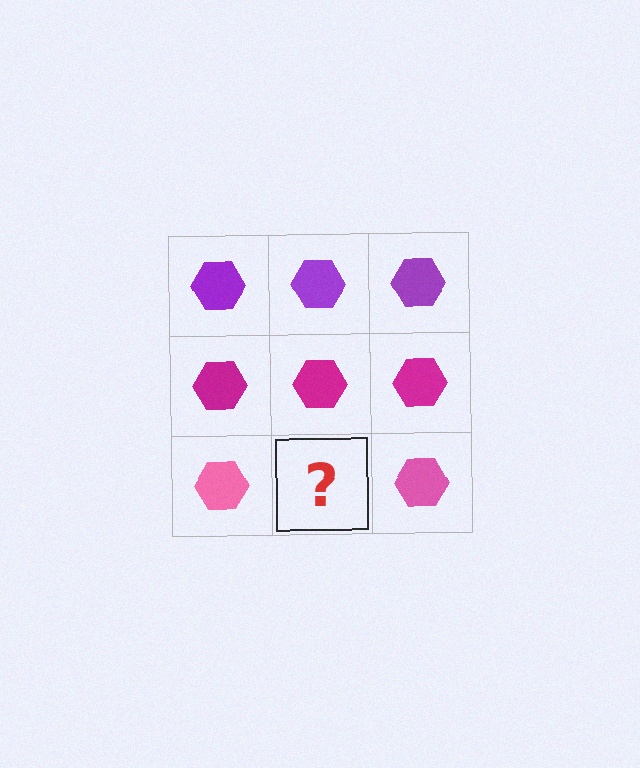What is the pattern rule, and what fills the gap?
The rule is that each row has a consistent color. The gap should be filled with a pink hexagon.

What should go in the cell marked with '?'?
The missing cell should contain a pink hexagon.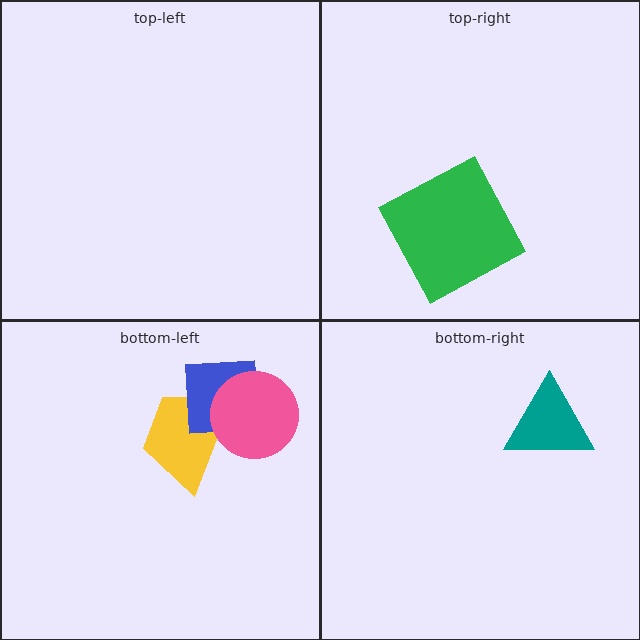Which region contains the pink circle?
The bottom-left region.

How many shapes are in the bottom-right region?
1.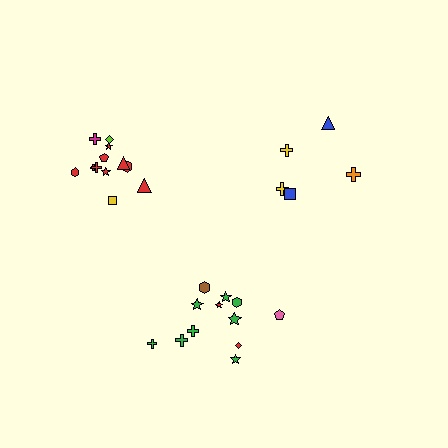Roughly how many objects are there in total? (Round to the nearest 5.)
Roughly 30 objects in total.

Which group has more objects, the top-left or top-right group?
The top-left group.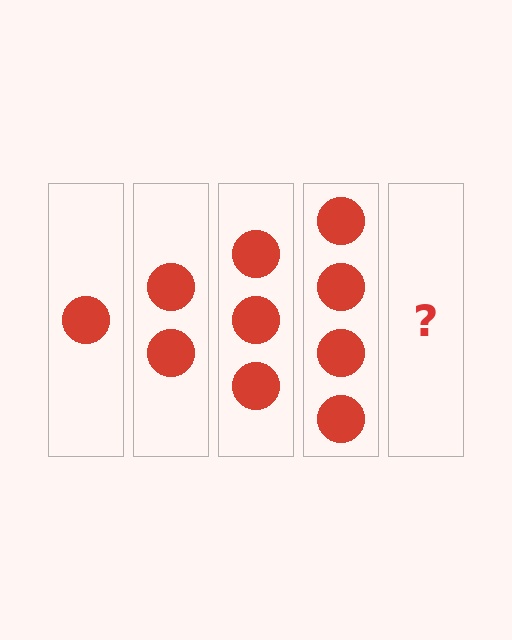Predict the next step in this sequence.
The next step is 5 circles.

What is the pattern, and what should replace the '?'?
The pattern is that each step adds one more circle. The '?' should be 5 circles.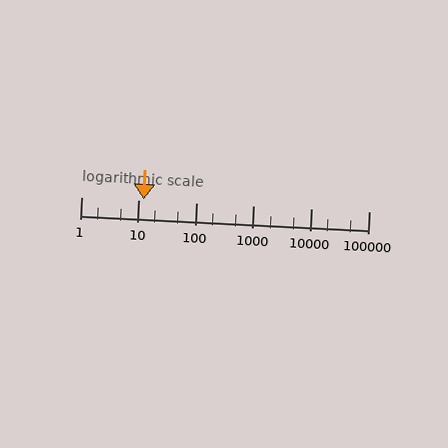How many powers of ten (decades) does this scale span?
The scale spans 5 decades, from 1 to 100000.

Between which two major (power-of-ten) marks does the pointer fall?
The pointer is between 10 and 100.